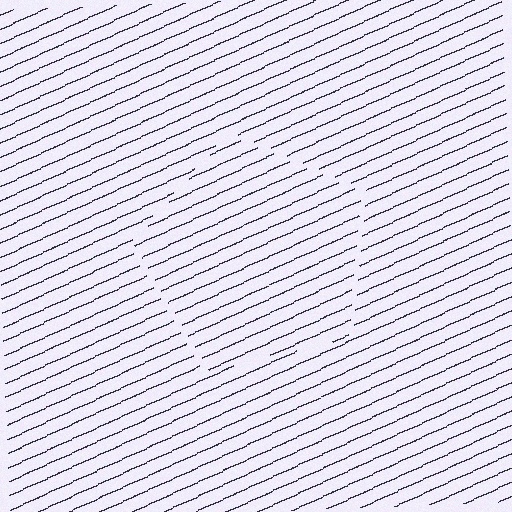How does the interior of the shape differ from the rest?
The interior of the shape contains the same grating, shifted by half a period — the contour is defined by the phase discontinuity where line-ends from the inner and outer gratings abut.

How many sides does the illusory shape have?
5 sides — the line-ends trace a pentagon.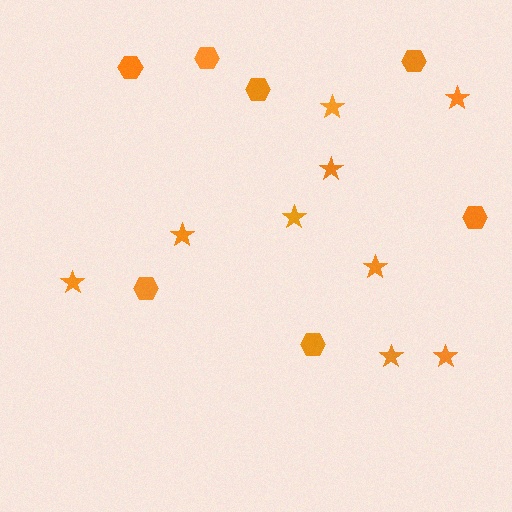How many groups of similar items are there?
There are 2 groups: one group of stars (9) and one group of hexagons (7).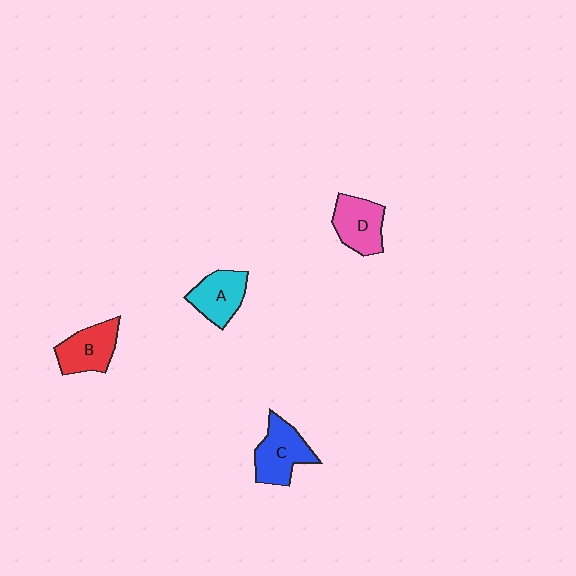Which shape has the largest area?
Shape C (blue).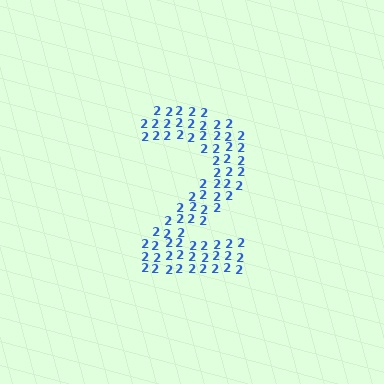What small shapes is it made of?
It is made of small digit 2's.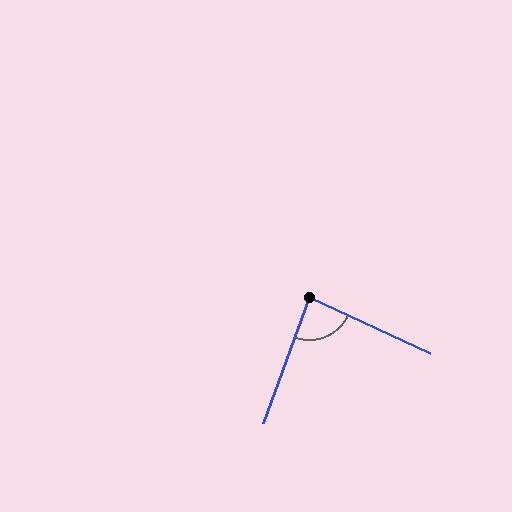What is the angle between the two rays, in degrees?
Approximately 85 degrees.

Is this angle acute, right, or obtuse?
It is approximately a right angle.